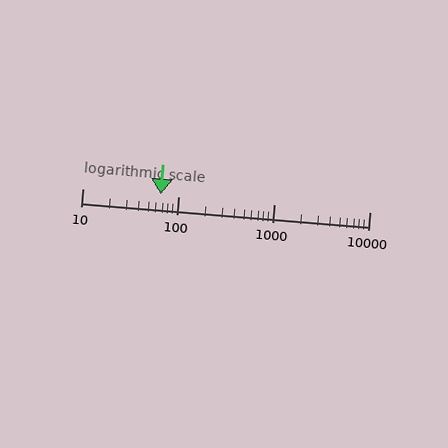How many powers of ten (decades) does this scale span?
The scale spans 3 decades, from 10 to 10000.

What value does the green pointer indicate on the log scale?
The pointer indicates approximately 65.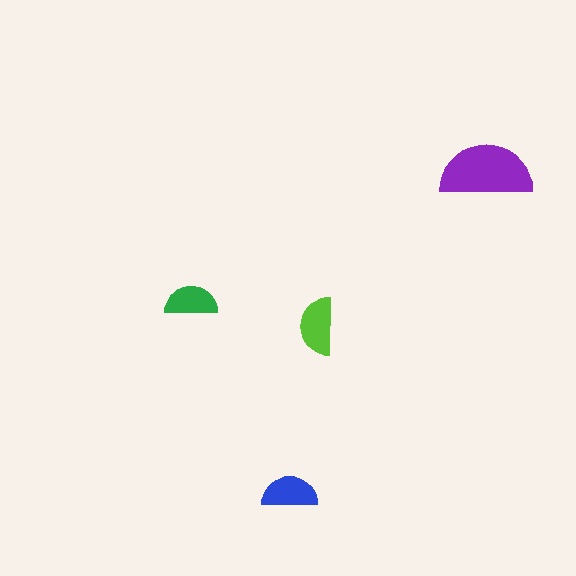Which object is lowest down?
The blue semicircle is bottommost.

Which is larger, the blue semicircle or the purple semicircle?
The purple one.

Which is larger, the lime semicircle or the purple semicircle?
The purple one.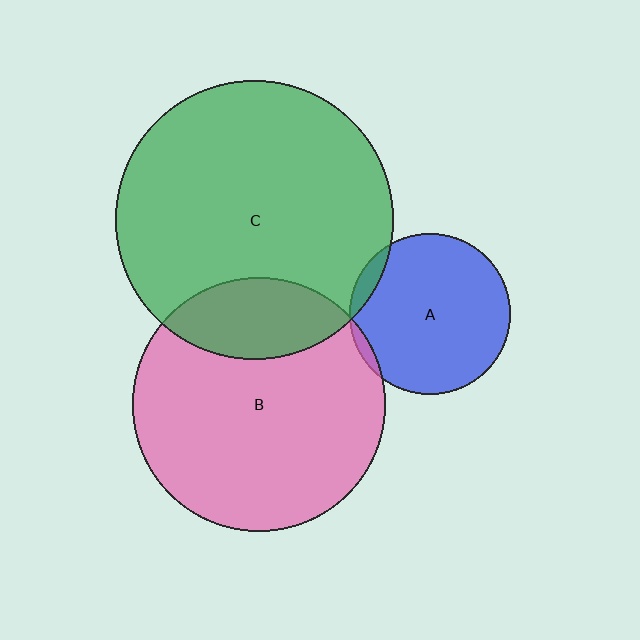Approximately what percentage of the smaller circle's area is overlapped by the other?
Approximately 5%.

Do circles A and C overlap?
Yes.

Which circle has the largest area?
Circle C (green).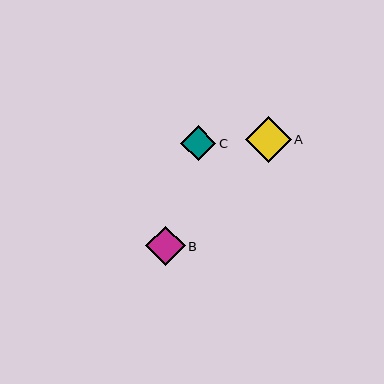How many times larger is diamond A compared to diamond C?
Diamond A is approximately 1.3 times the size of diamond C.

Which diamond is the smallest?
Diamond C is the smallest with a size of approximately 35 pixels.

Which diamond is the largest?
Diamond A is the largest with a size of approximately 46 pixels.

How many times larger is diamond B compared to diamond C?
Diamond B is approximately 1.1 times the size of diamond C.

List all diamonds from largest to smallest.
From largest to smallest: A, B, C.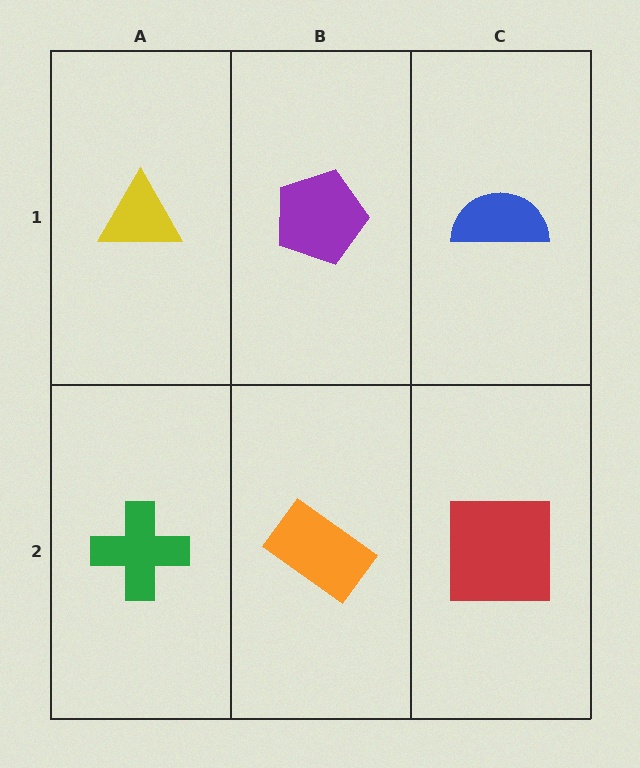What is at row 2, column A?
A green cross.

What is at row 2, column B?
An orange rectangle.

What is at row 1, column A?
A yellow triangle.